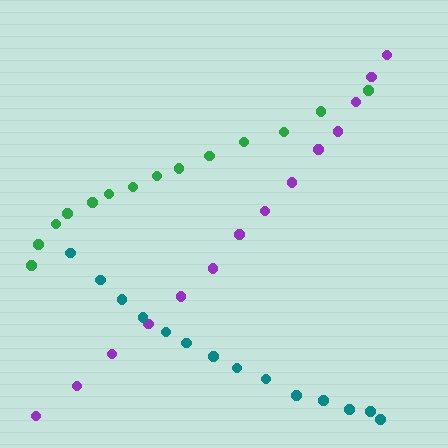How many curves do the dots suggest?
There are 3 distinct paths.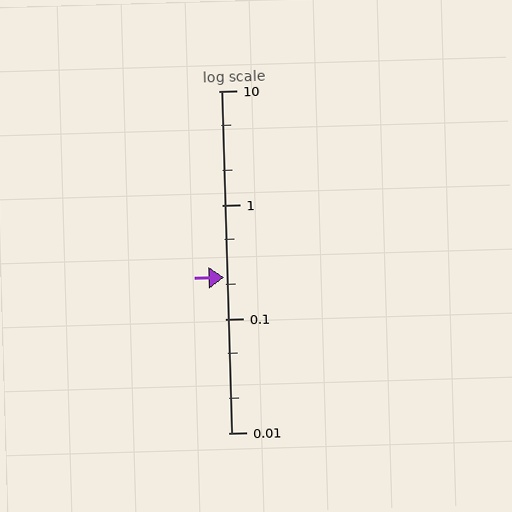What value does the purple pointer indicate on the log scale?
The pointer indicates approximately 0.23.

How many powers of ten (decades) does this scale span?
The scale spans 3 decades, from 0.01 to 10.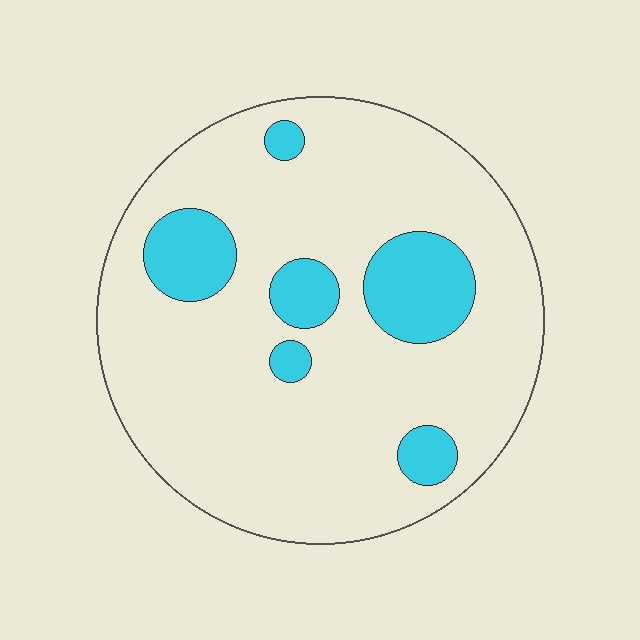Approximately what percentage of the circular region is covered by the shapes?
Approximately 15%.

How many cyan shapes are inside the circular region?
6.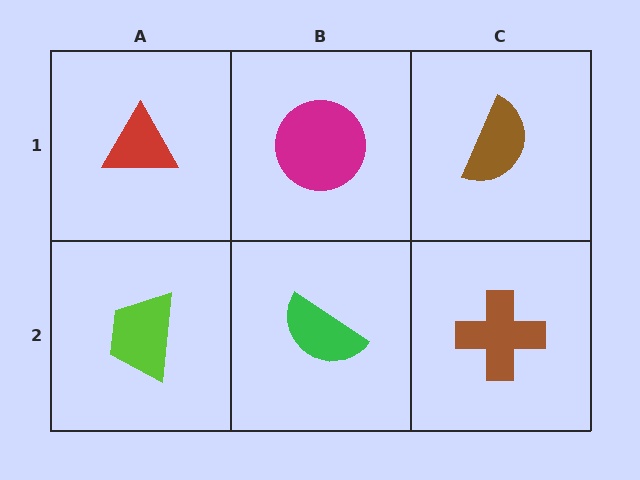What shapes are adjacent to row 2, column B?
A magenta circle (row 1, column B), a lime trapezoid (row 2, column A), a brown cross (row 2, column C).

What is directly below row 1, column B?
A green semicircle.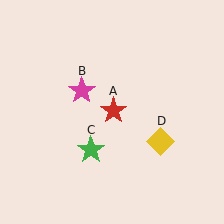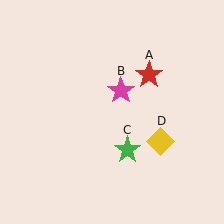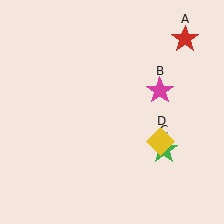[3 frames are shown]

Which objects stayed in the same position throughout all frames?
Yellow diamond (object D) remained stationary.